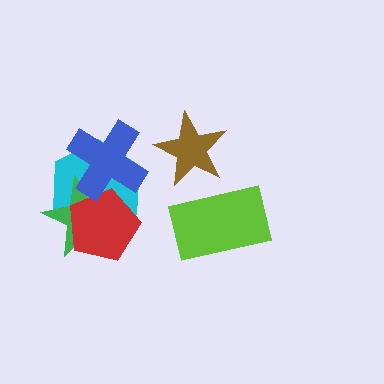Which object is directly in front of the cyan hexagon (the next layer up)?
The green star is directly in front of the cyan hexagon.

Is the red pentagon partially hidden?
Yes, it is partially covered by another shape.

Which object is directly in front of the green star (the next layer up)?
The red pentagon is directly in front of the green star.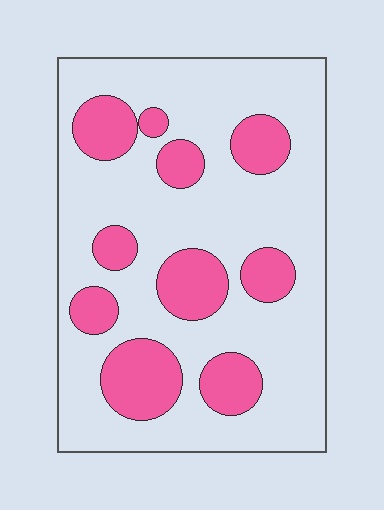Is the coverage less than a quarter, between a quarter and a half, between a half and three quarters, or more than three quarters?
Between a quarter and a half.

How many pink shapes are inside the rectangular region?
10.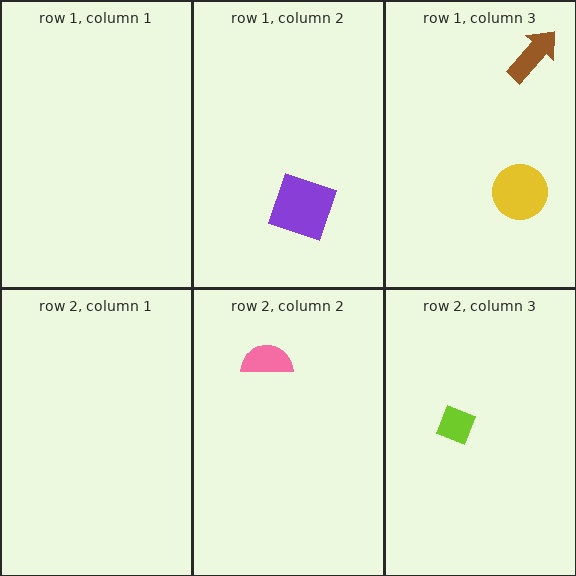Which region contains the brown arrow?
The row 1, column 3 region.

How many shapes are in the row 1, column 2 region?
1.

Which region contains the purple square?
The row 1, column 2 region.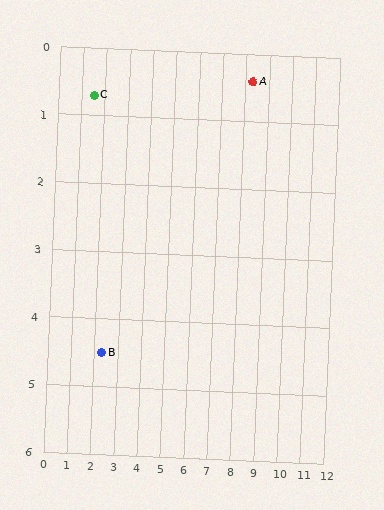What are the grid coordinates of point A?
Point A is at approximately (8.3, 0.4).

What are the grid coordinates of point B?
Point B is at approximately (2.3, 4.5).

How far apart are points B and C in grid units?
Points B and C are about 3.9 grid units apart.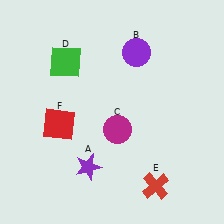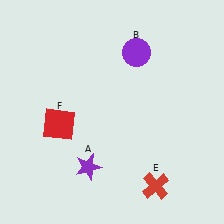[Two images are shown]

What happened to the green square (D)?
The green square (D) was removed in Image 2. It was in the top-left area of Image 1.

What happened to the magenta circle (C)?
The magenta circle (C) was removed in Image 2. It was in the bottom-right area of Image 1.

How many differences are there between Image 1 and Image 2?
There are 2 differences between the two images.